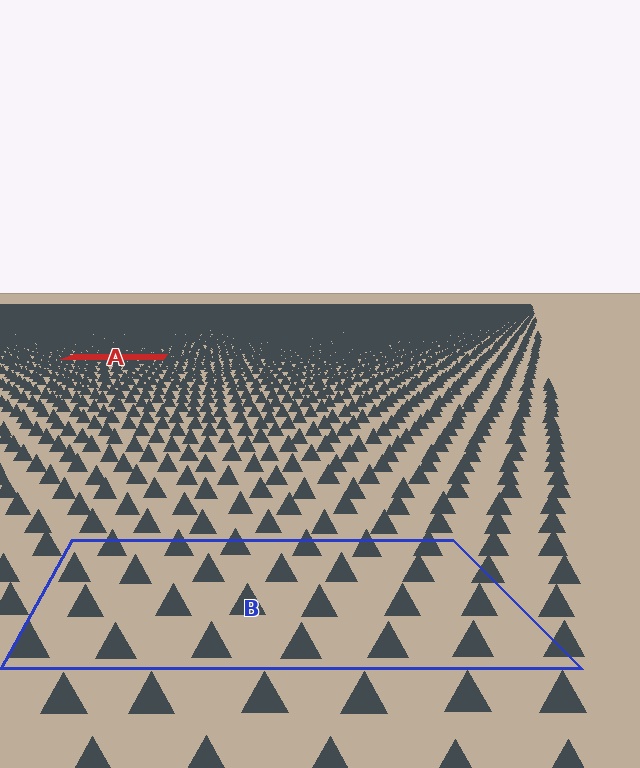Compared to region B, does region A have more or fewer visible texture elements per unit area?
Region A has more texture elements per unit area — they are packed more densely because it is farther away.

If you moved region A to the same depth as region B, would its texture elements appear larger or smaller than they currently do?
They would appear larger. At a closer depth, the same texture elements are projected at a bigger on-screen size.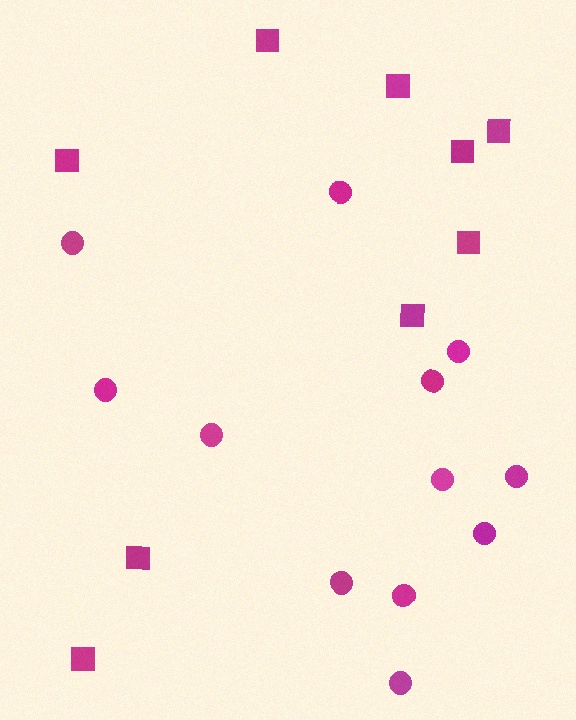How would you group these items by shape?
There are 2 groups: one group of circles (12) and one group of squares (9).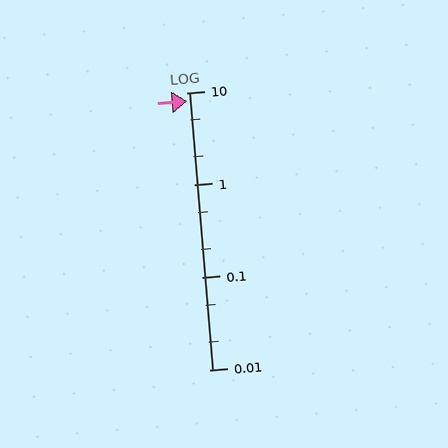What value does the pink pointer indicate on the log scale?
The pointer indicates approximately 8.1.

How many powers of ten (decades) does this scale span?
The scale spans 3 decades, from 0.01 to 10.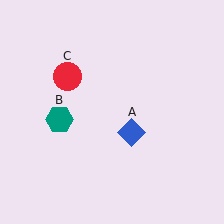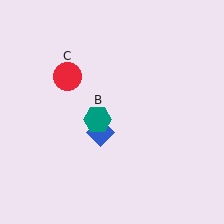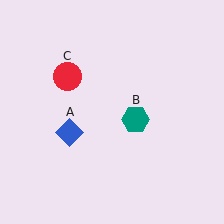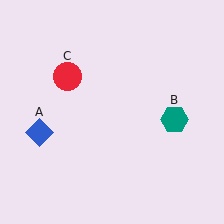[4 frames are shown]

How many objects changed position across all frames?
2 objects changed position: blue diamond (object A), teal hexagon (object B).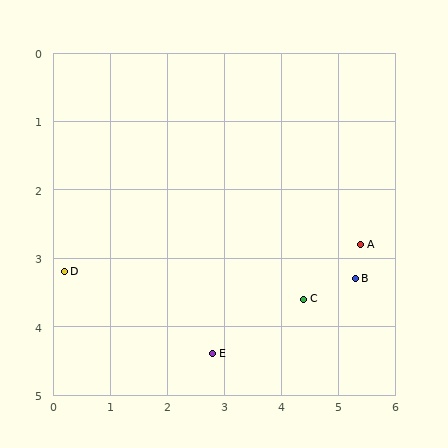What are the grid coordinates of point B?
Point B is at approximately (5.3, 3.3).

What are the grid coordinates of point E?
Point E is at approximately (2.8, 4.4).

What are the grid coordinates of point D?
Point D is at approximately (0.2, 3.2).